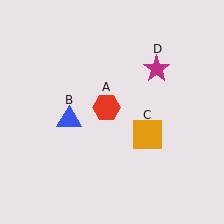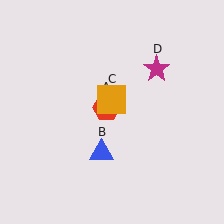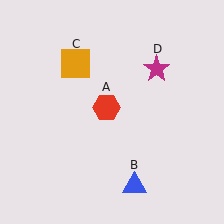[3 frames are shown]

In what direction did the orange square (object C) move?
The orange square (object C) moved up and to the left.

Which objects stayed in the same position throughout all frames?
Red hexagon (object A) and magenta star (object D) remained stationary.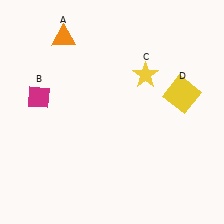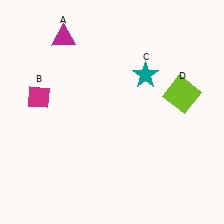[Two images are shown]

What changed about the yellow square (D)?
In Image 1, D is yellow. In Image 2, it changed to lime.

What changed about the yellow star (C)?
In Image 1, C is yellow. In Image 2, it changed to teal.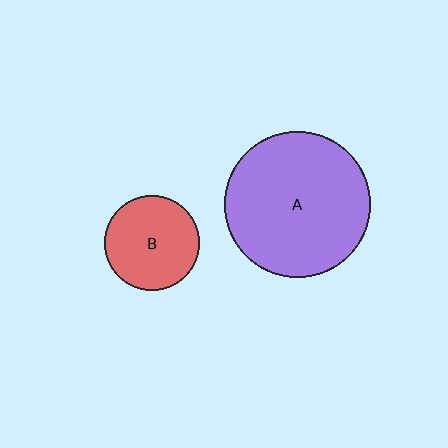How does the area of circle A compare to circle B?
Approximately 2.4 times.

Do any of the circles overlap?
No, none of the circles overlap.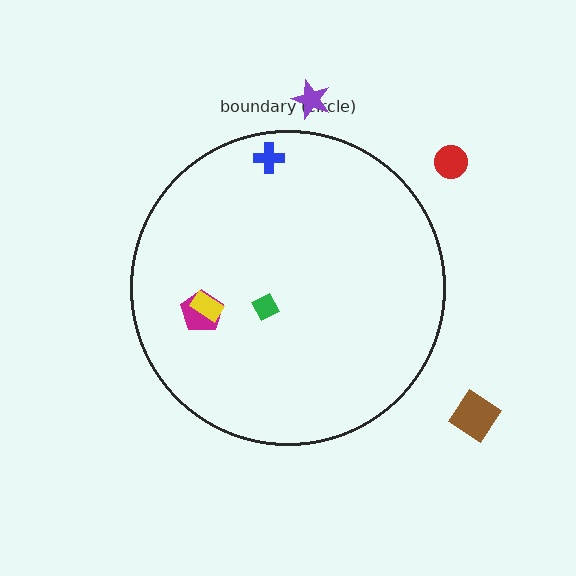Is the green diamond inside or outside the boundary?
Inside.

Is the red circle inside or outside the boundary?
Outside.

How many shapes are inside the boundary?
4 inside, 3 outside.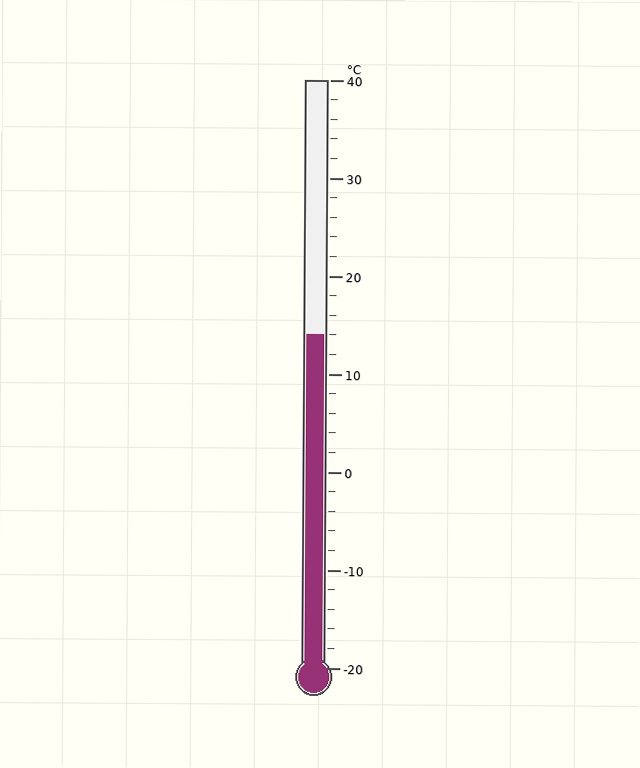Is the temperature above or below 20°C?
The temperature is below 20°C.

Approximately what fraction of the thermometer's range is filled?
The thermometer is filled to approximately 55% of its range.